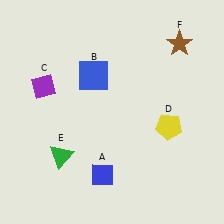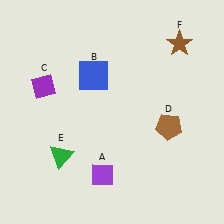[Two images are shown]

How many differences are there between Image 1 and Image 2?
There are 2 differences between the two images.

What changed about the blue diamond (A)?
In Image 1, A is blue. In Image 2, it changed to purple.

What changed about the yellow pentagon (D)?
In Image 1, D is yellow. In Image 2, it changed to brown.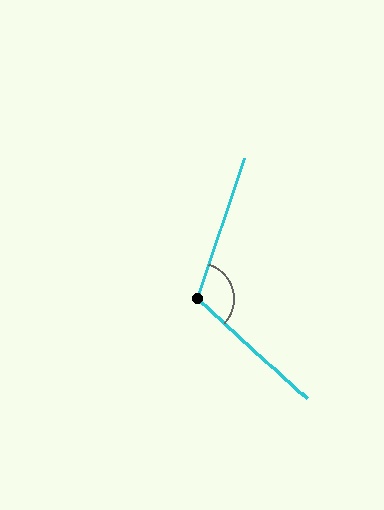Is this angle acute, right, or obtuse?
It is obtuse.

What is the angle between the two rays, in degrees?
Approximately 114 degrees.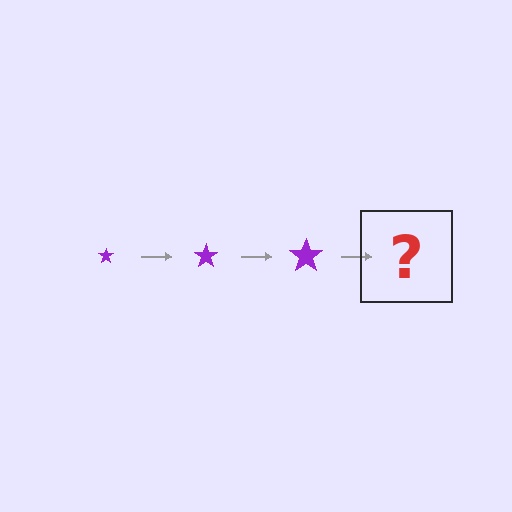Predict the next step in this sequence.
The next step is a purple star, larger than the previous one.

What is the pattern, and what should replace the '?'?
The pattern is that the star gets progressively larger each step. The '?' should be a purple star, larger than the previous one.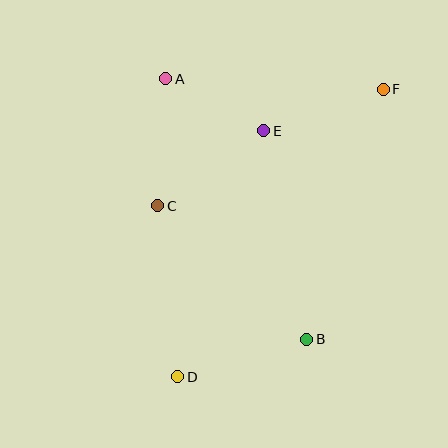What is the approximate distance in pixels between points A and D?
The distance between A and D is approximately 298 pixels.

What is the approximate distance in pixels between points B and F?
The distance between B and F is approximately 261 pixels.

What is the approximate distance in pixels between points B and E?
The distance between B and E is approximately 213 pixels.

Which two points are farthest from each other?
Points D and F are farthest from each other.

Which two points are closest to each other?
Points A and E are closest to each other.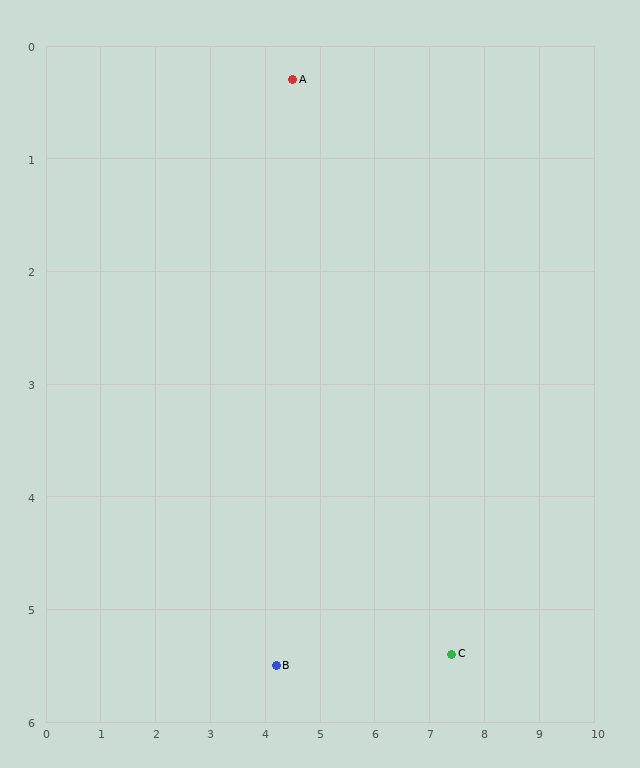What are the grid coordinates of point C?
Point C is at approximately (7.4, 5.4).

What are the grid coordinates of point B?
Point B is at approximately (4.2, 5.5).